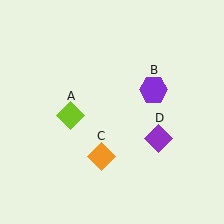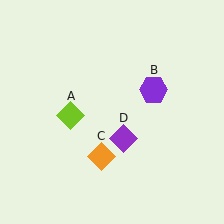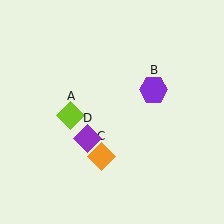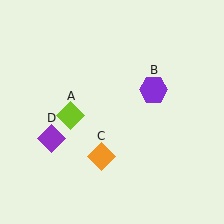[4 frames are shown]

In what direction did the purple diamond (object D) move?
The purple diamond (object D) moved left.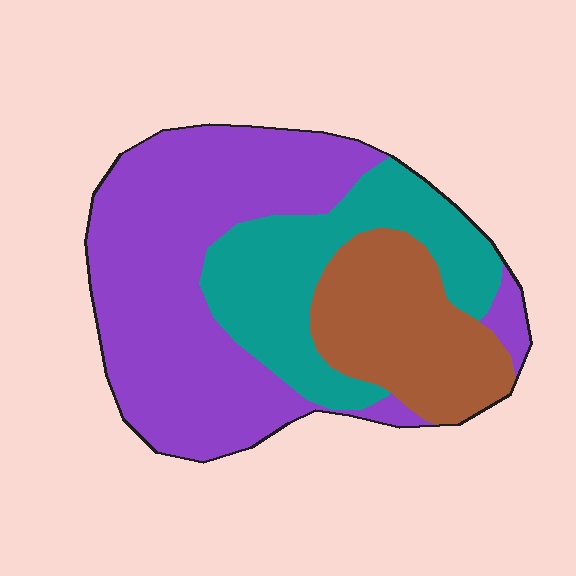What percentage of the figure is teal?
Teal covers about 25% of the figure.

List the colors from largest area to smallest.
From largest to smallest: purple, teal, brown.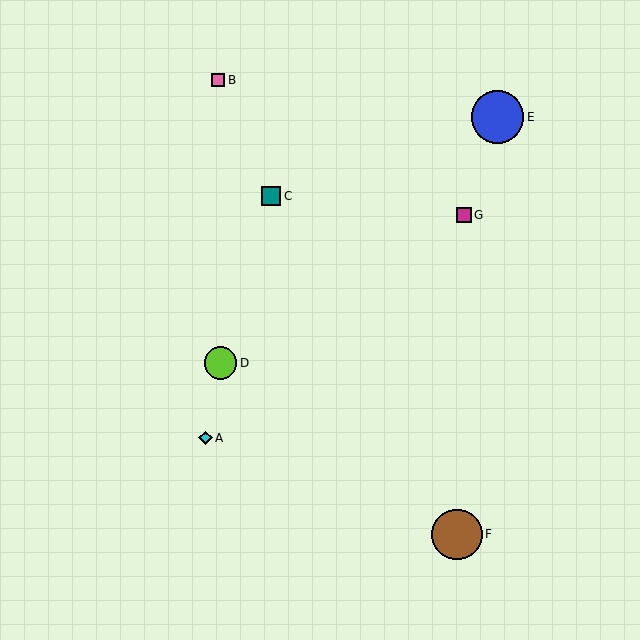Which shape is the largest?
The blue circle (labeled E) is the largest.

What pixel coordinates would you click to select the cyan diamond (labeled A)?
Click at (206, 438) to select the cyan diamond A.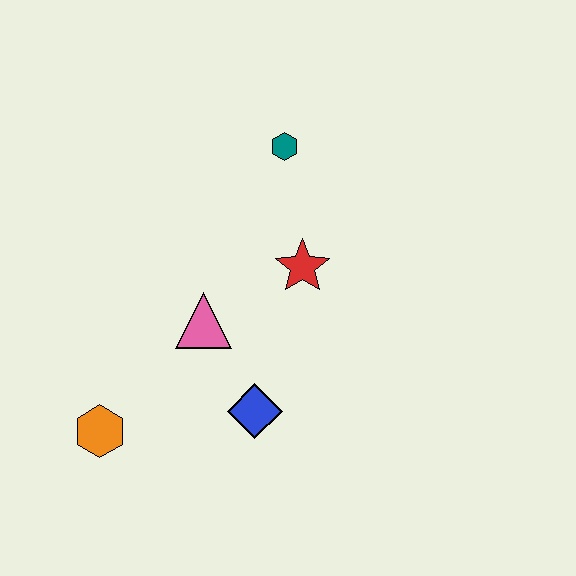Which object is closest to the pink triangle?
The blue diamond is closest to the pink triangle.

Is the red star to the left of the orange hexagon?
No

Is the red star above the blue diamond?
Yes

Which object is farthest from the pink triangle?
The teal hexagon is farthest from the pink triangle.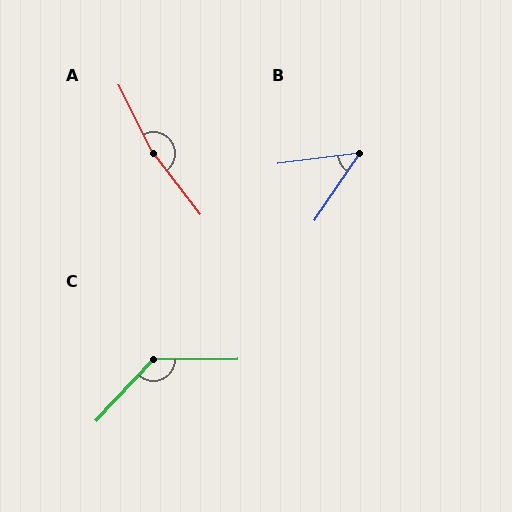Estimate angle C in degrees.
Approximately 134 degrees.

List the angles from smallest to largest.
B (49°), C (134°), A (169°).